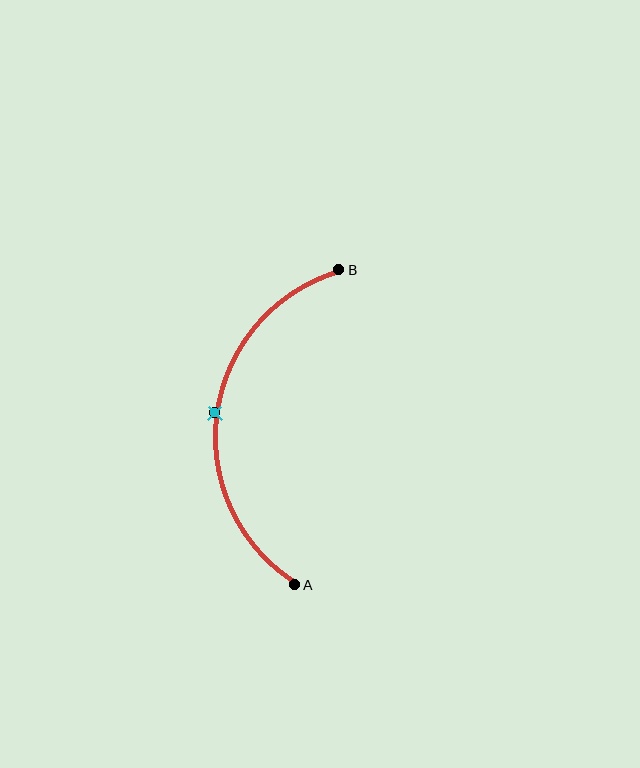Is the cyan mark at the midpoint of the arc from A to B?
Yes. The cyan mark lies on the arc at equal arc-length from both A and B — it is the arc midpoint.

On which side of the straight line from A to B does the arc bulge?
The arc bulges to the left of the straight line connecting A and B.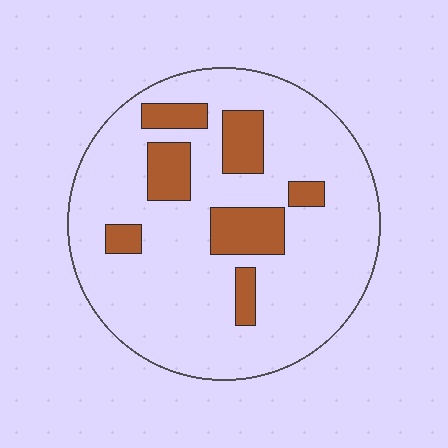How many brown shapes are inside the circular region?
7.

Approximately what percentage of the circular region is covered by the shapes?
Approximately 20%.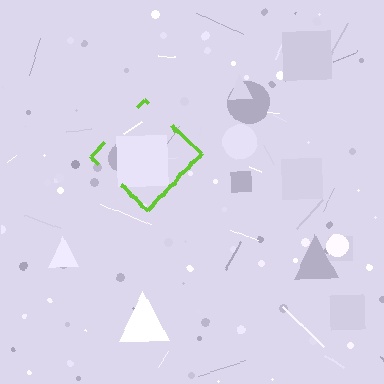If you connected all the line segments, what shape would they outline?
They would outline a diamond.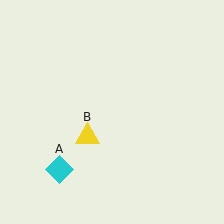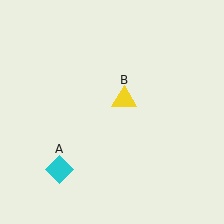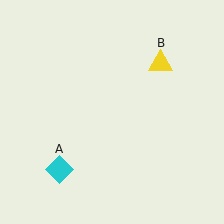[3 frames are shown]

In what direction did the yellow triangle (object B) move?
The yellow triangle (object B) moved up and to the right.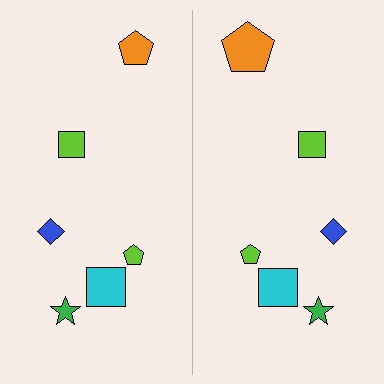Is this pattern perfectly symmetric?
No, the pattern is not perfectly symmetric. The orange pentagon on the right side has a different size than its mirror counterpart.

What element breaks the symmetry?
The orange pentagon on the right side has a different size than its mirror counterpart.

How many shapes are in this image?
There are 12 shapes in this image.